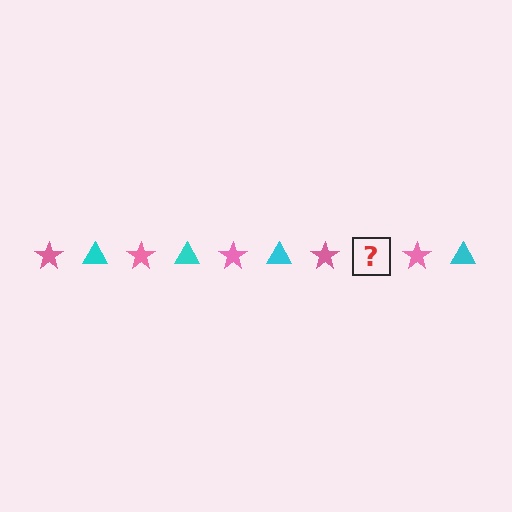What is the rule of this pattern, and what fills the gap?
The rule is that the pattern alternates between pink star and cyan triangle. The gap should be filled with a cyan triangle.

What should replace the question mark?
The question mark should be replaced with a cyan triangle.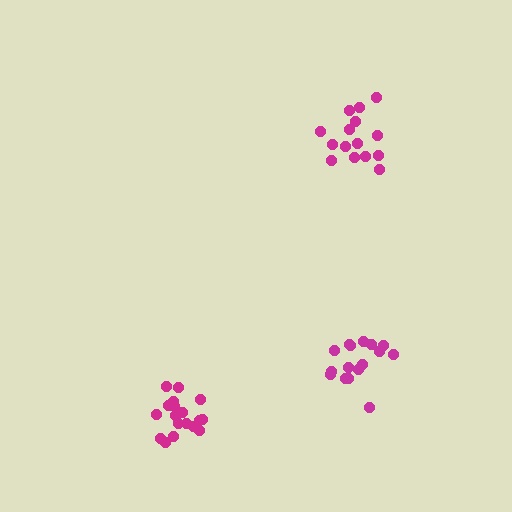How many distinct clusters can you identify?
There are 3 distinct clusters.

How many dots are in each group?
Group 1: 15 dots, Group 2: 16 dots, Group 3: 18 dots (49 total).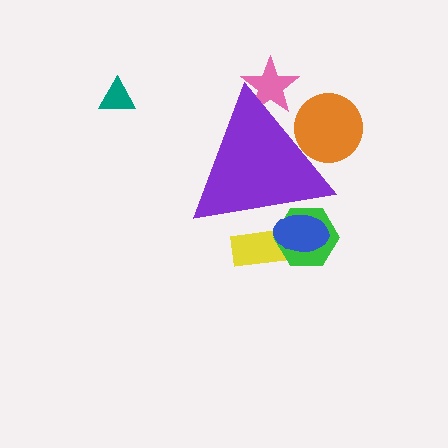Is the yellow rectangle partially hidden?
Yes, the yellow rectangle is partially hidden behind the purple triangle.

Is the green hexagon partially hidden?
Yes, the green hexagon is partially hidden behind the purple triangle.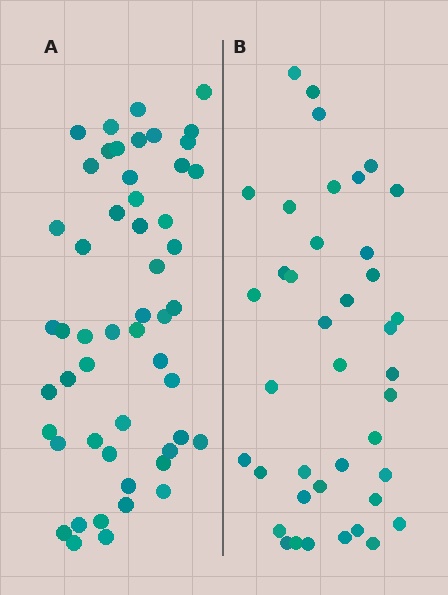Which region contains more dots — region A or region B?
Region A (the left region) has more dots.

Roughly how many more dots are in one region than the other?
Region A has roughly 12 or so more dots than region B.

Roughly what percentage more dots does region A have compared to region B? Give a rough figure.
About 30% more.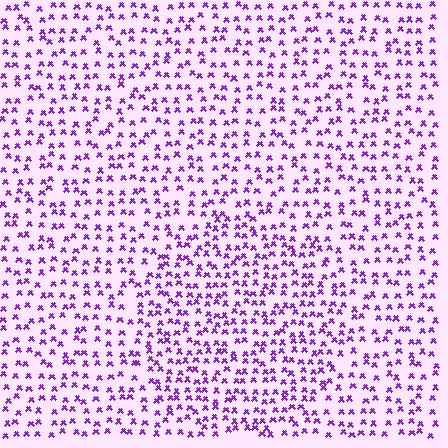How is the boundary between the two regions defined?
The boundary is defined by a change in element density (approximately 1.4x ratio). All elements are the same color, size, and shape.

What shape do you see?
I see a circle.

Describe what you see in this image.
The image contains small purple elements arranged at two different densities. A circle-shaped region is visible where the elements are more densely packed than the surrounding area.